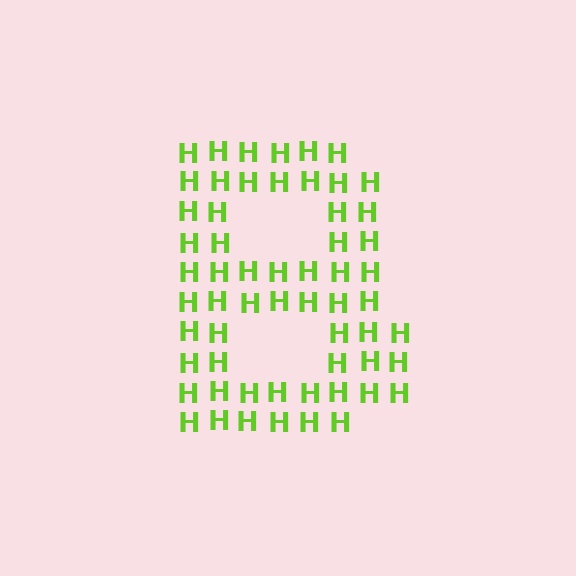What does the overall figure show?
The overall figure shows the letter B.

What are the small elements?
The small elements are letter H's.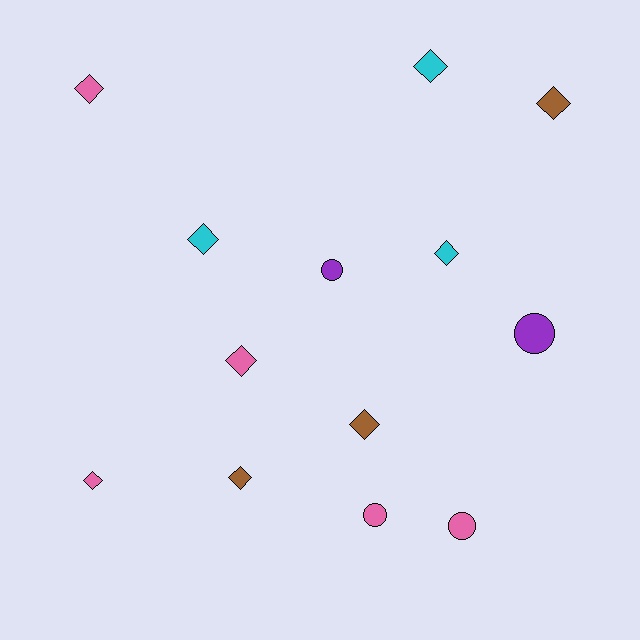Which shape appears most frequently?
Diamond, with 9 objects.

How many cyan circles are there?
There are no cyan circles.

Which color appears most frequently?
Pink, with 5 objects.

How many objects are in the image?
There are 13 objects.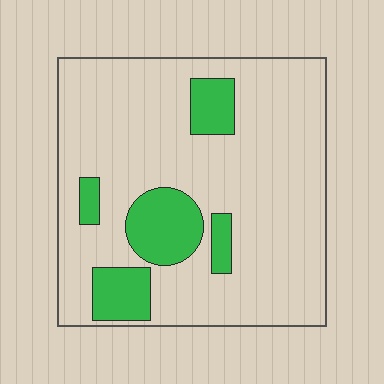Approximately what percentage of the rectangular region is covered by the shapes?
Approximately 20%.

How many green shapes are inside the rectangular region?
5.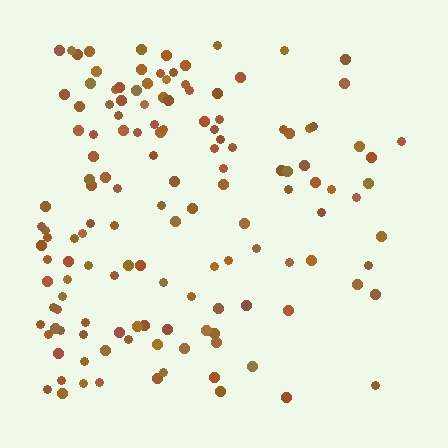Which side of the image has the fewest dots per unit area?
The right.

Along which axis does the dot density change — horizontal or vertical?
Horizontal.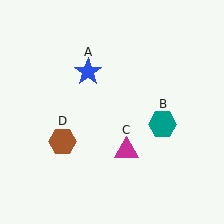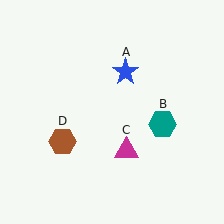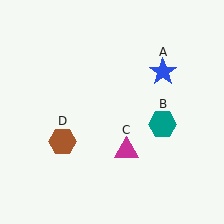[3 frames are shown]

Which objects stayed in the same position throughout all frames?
Teal hexagon (object B) and magenta triangle (object C) and brown hexagon (object D) remained stationary.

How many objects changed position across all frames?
1 object changed position: blue star (object A).